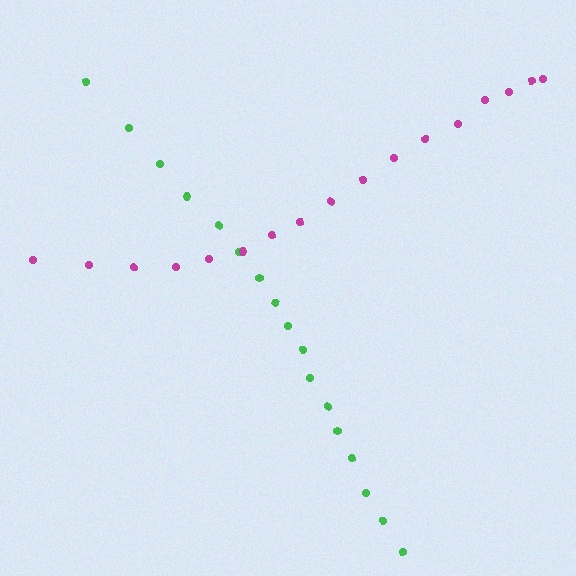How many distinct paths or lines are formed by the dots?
There are 2 distinct paths.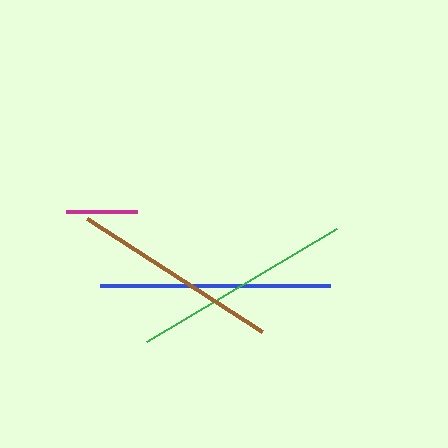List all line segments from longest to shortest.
From longest to shortest: blue, green, brown, magenta.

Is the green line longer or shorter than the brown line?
The green line is longer than the brown line.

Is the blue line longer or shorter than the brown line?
The blue line is longer than the brown line.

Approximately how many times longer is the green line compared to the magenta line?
The green line is approximately 3.1 times the length of the magenta line.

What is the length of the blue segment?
The blue segment is approximately 230 pixels long.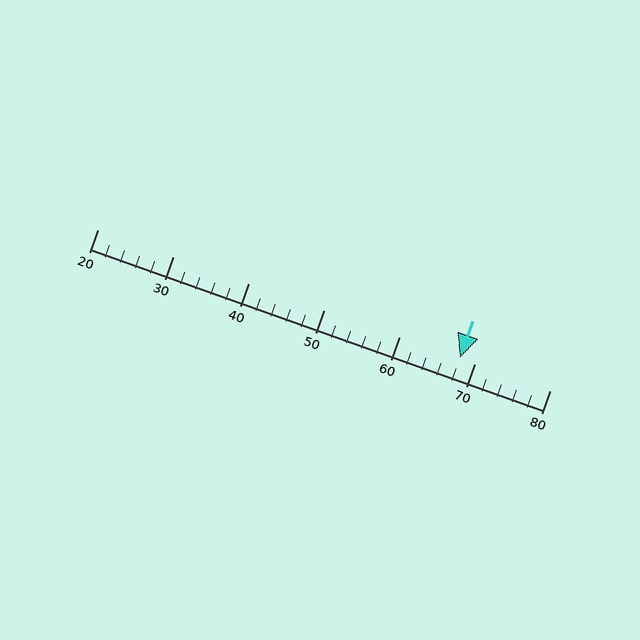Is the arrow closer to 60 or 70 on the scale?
The arrow is closer to 70.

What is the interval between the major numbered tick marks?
The major tick marks are spaced 10 units apart.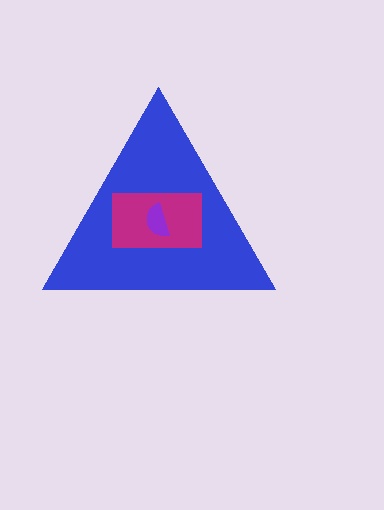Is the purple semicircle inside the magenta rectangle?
Yes.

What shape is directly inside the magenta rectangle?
The purple semicircle.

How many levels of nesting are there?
3.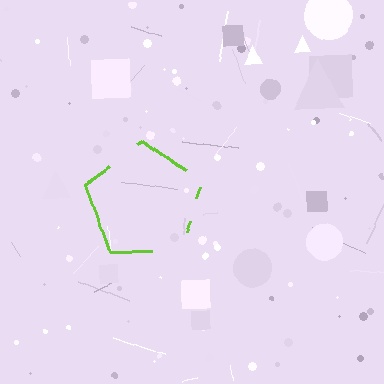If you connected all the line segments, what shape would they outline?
They would outline a pentagon.